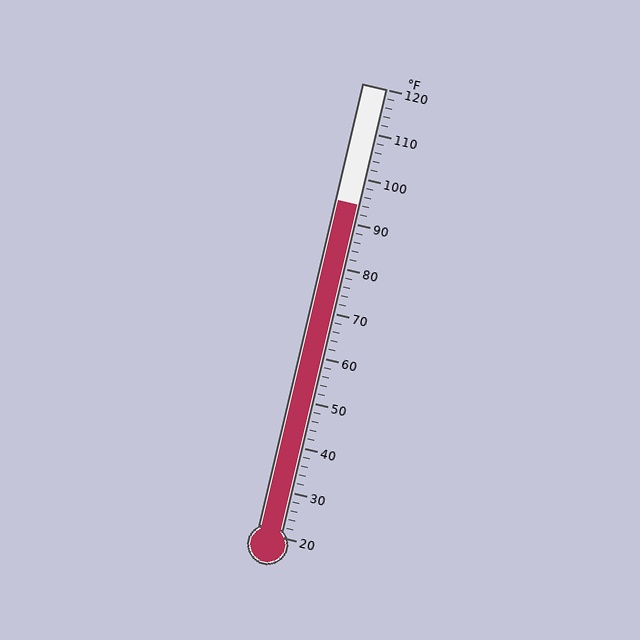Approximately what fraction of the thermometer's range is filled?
The thermometer is filled to approximately 75% of its range.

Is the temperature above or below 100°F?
The temperature is below 100°F.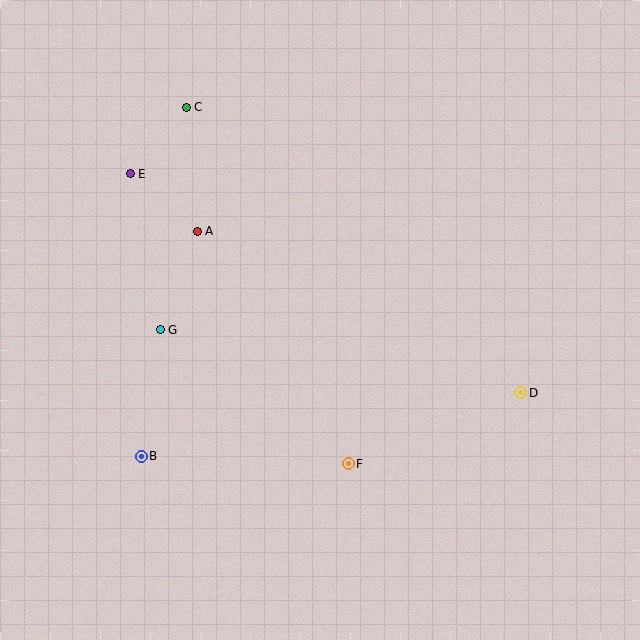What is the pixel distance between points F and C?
The distance between F and C is 391 pixels.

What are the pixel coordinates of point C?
Point C is at (186, 107).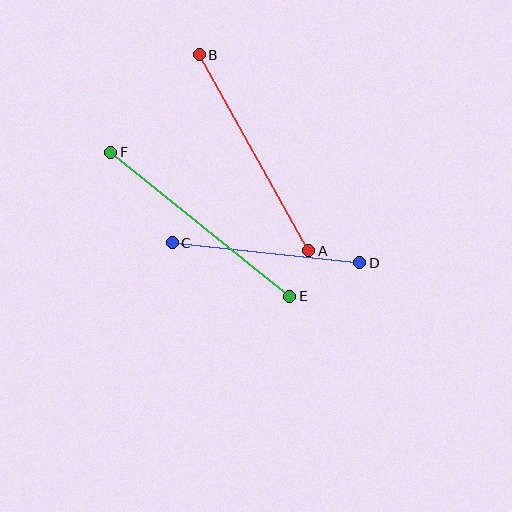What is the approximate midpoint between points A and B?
The midpoint is at approximately (254, 153) pixels.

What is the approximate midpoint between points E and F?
The midpoint is at approximately (200, 224) pixels.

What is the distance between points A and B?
The distance is approximately 225 pixels.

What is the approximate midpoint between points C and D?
The midpoint is at approximately (266, 253) pixels.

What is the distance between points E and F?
The distance is approximately 230 pixels.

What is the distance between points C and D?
The distance is approximately 189 pixels.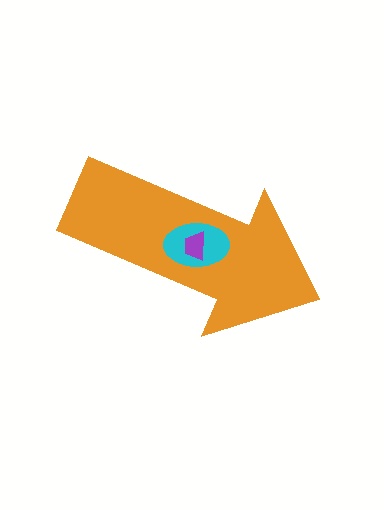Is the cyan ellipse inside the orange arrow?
Yes.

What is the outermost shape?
The orange arrow.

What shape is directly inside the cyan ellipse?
The purple trapezoid.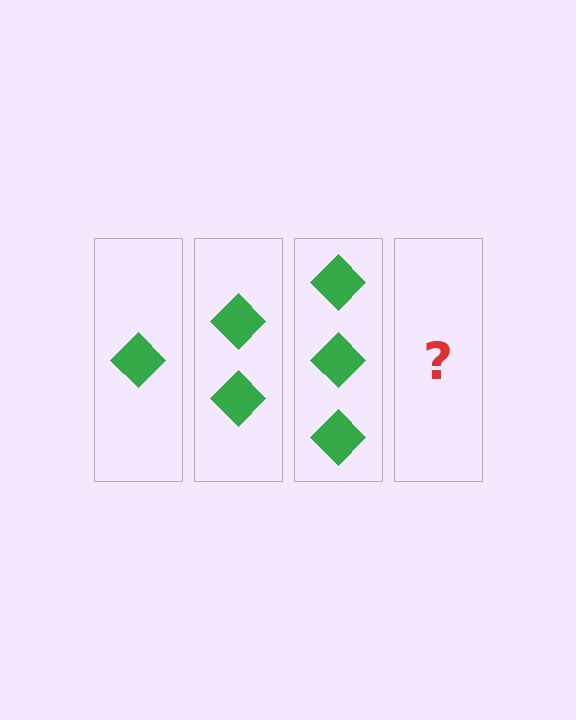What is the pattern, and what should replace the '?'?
The pattern is that each step adds one more diamond. The '?' should be 4 diamonds.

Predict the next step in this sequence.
The next step is 4 diamonds.